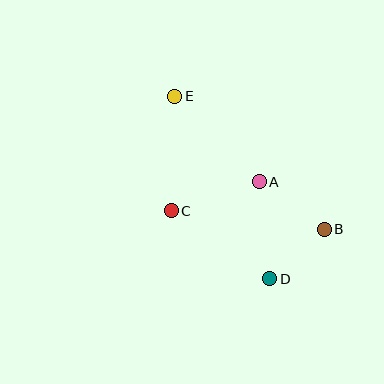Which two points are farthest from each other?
Points D and E are farthest from each other.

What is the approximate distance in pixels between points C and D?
The distance between C and D is approximately 120 pixels.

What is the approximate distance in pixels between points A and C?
The distance between A and C is approximately 92 pixels.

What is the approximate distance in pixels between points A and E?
The distance between A and E is approximately 120 pixels.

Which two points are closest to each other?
Points B and D are closest to each other.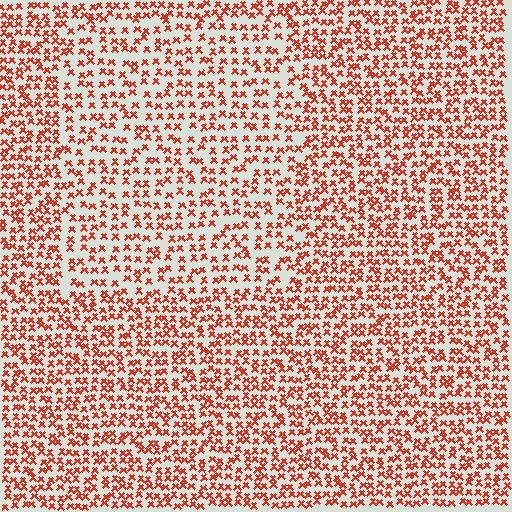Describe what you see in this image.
The image contains small red elements arranged at two different densities. A rectangle-shaped region is visible where the elements are less densely packed than the surrounding area.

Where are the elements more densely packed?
The elements are more densely packed outside the rectangle boundary.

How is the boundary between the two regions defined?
The boundary is defined by a change in element density (approximately 1.5x ratio). All elements are the same color, size, and shape.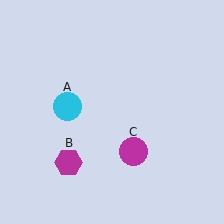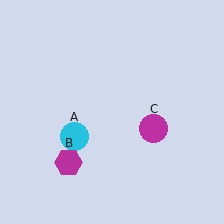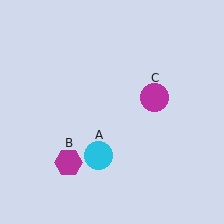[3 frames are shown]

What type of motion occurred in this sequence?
The cyan circle (object A), magenta circle (object C) rotated counterclockwise around the center of the scene.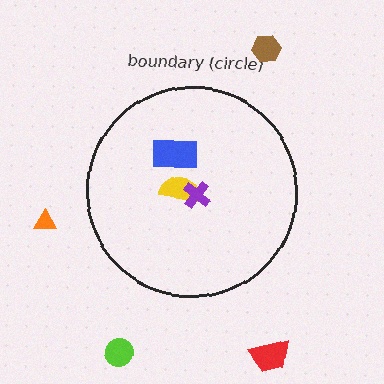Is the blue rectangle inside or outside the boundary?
Inside.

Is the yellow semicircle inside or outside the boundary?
Inside.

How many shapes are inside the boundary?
3 inside, 4 outside.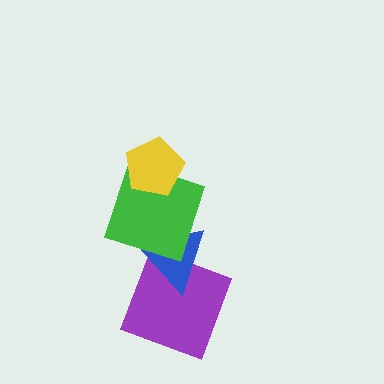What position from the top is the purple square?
The purple square is 4th from the top.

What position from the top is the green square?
The green square is 2nd from the top.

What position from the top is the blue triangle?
The blue triangle is 3rd from the top.